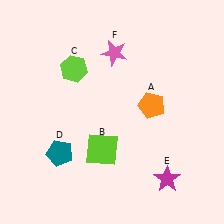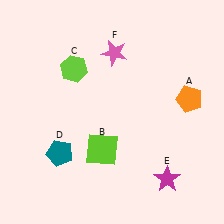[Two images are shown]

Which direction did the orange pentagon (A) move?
The orange pentagon (A) moved right.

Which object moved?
The orange pentagon (A) moved right.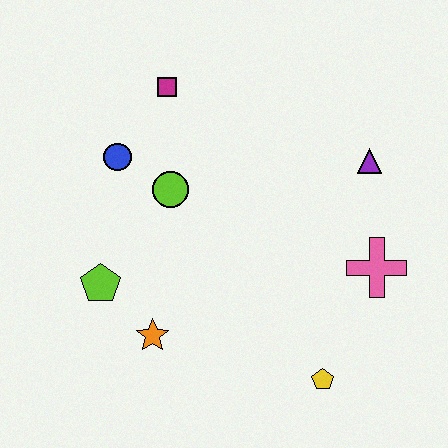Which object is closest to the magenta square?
The blue circle is closest to the magenta square.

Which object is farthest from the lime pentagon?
The purple triangle is farthest from the lime pentagon.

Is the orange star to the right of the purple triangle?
No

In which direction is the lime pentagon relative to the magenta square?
The lime pentagon is below the magenta square.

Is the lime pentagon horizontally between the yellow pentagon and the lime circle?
No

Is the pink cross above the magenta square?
No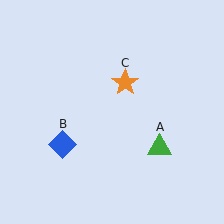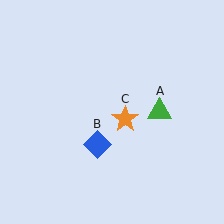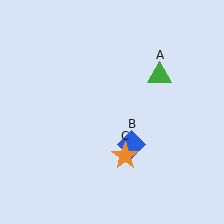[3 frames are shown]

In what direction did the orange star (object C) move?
The orange star (object C) moved down.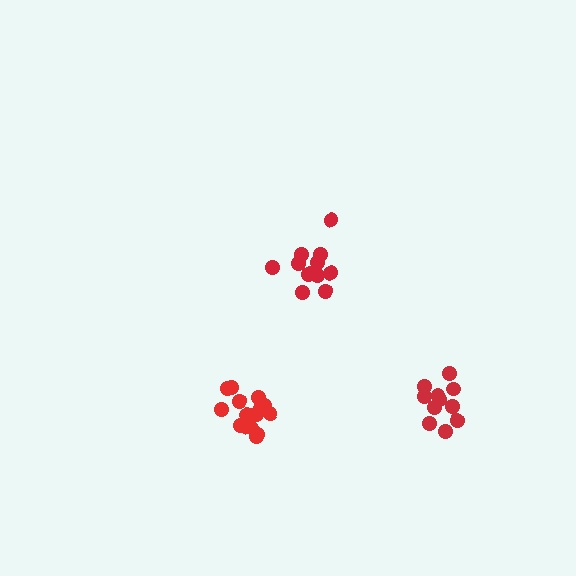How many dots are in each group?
Group 1: 15 dots, Group 2: 11 dots, Group 3: 12 dots (38 total).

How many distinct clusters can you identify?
There are 3 distinct clusters.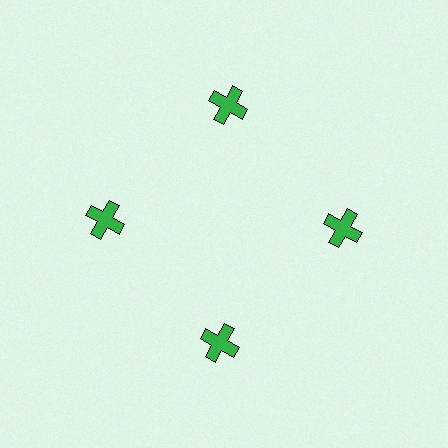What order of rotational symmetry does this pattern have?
This pattern has 4-fold rotational symmetry.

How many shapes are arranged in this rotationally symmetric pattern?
There are 4 shapes, arranged in 4 groups of 1.